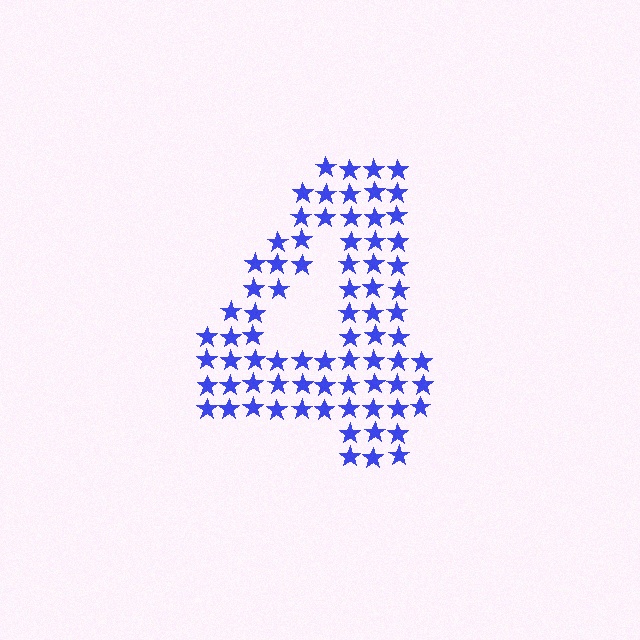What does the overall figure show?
The overall figure shows the digit 4.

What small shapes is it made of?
It is made of small stars.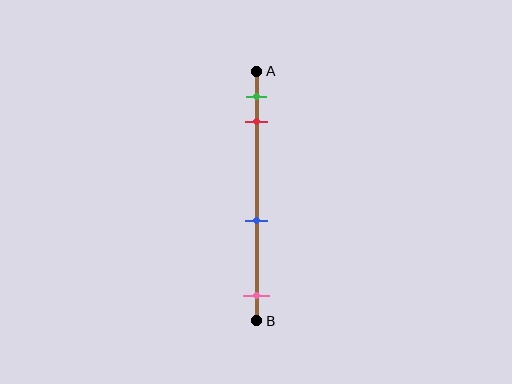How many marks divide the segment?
There are 4 marks dividing the segment.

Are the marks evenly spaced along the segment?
No, the marks are not evenly spaced.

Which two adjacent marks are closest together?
The green and red marks are the closest adjacent pair.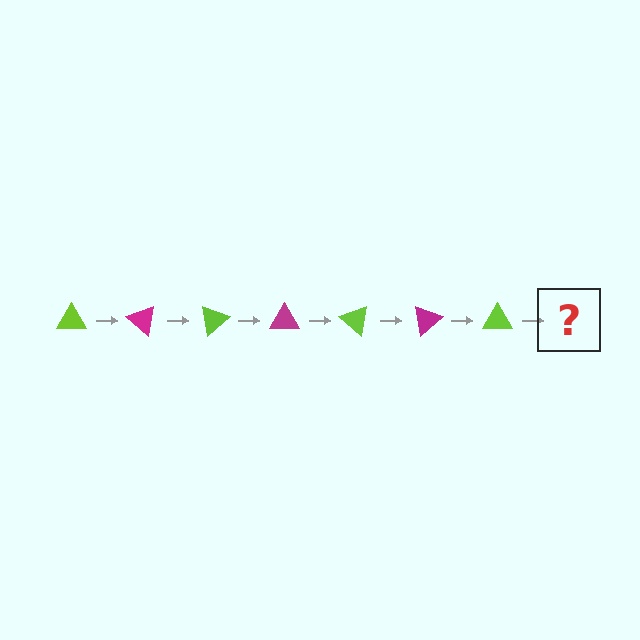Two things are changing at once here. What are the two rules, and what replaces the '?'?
The two rules are that it rotates 40 degrees each step and the color cycles through lime and magenta. The '?' should be a magenta triangle, rotated 280 degrees from the start.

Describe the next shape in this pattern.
It should be a magenta triangle, rotated 280 degrees from the start.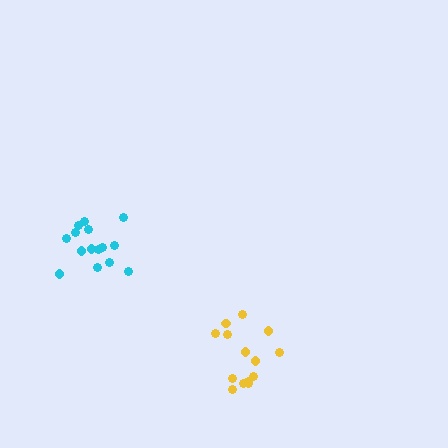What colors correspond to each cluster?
The clusters are colored: cyan, yellow.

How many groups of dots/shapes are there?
There are 2 groups.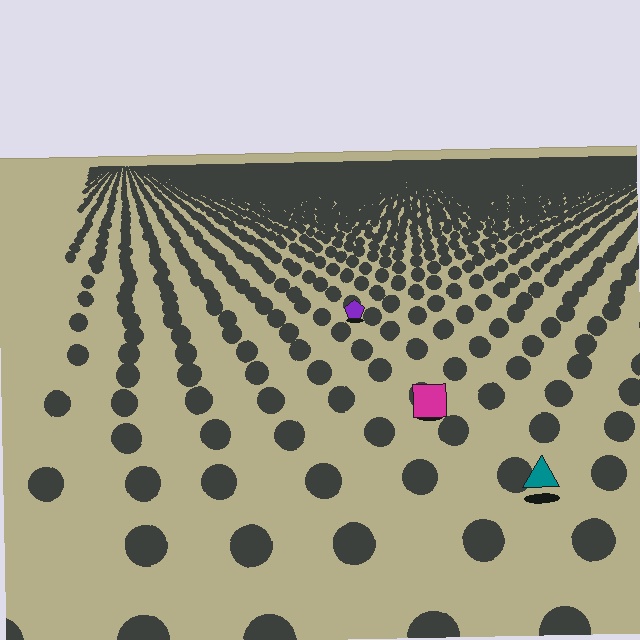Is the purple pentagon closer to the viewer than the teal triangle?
No. The teal triangle is closer — you can tell from the texture gradient: the ground texture is coarser near it.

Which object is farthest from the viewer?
The purple pentagon is farthest from the viewer. It appears smaller and the ground texture around it is denser.